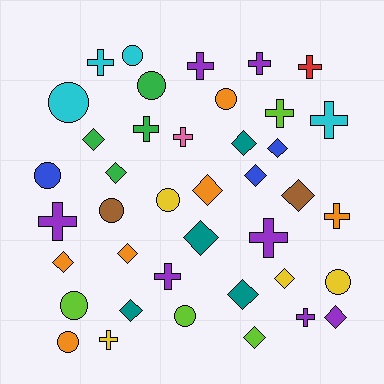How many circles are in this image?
There are 11 circles.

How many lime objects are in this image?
There are 4 lime objects.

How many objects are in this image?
There are 40 objects.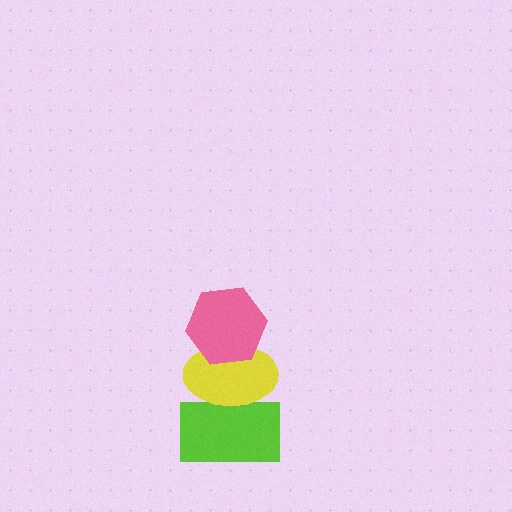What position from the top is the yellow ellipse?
The yellow ellipse is 2nd from the top.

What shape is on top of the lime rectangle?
The yellow ellipse is on top of the lime rectangle.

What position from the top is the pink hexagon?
The pink hexagon is 1st from the top.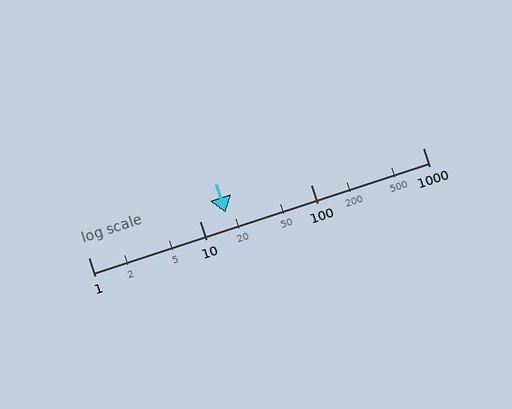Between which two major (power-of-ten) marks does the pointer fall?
The pointer is between 10 and 100.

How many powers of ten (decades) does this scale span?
The scale spans 3 decades, from 1 to 1000.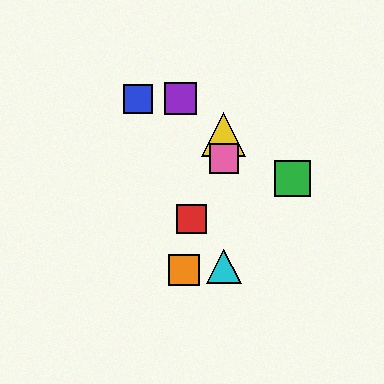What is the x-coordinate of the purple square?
The purple square is at x≈180.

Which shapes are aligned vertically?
The yellow triangle, the cyan triangle, the pink square are aligned vertically.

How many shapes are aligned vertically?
3 shapes (the yellow triangle, the cyan triangle, the pink square) are aligned vertically.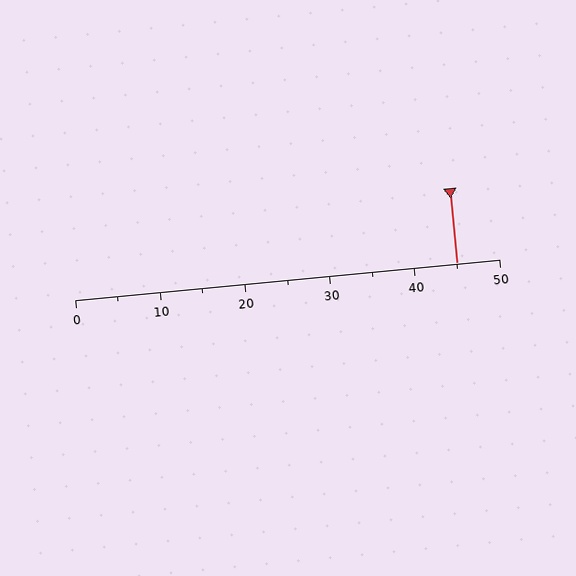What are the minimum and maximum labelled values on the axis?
The axis runs from 0 to 50.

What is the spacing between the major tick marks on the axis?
The major ticks are spaced 10 apart.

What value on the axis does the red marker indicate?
The marker indicates approximately 45.